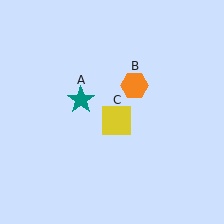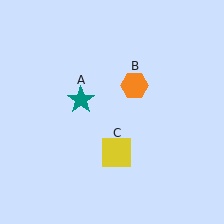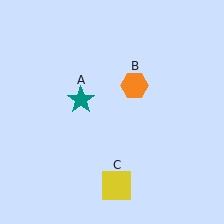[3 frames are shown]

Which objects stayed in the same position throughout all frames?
Teal star (object A) and orange hexagon (object B) remained stationary.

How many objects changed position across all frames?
1 object changed position: yellow square (object C).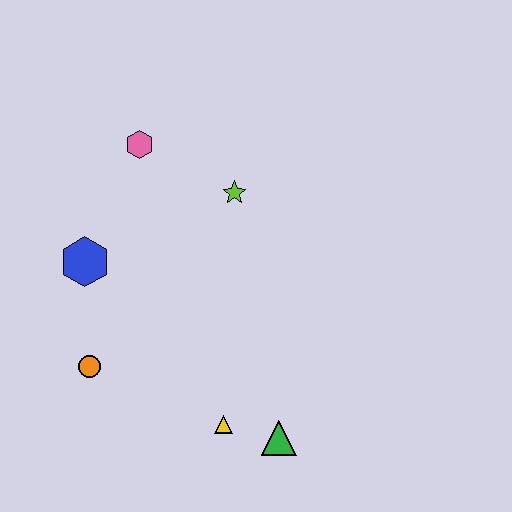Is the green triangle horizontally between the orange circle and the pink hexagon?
No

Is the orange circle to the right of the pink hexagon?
No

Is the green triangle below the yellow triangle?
Yes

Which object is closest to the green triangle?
The yellow triangle is closest to the green triangle.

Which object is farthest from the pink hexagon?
The green triangle is farthest from the pink hexagon.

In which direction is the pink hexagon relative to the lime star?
The pink hexagon is to the left of the lime star.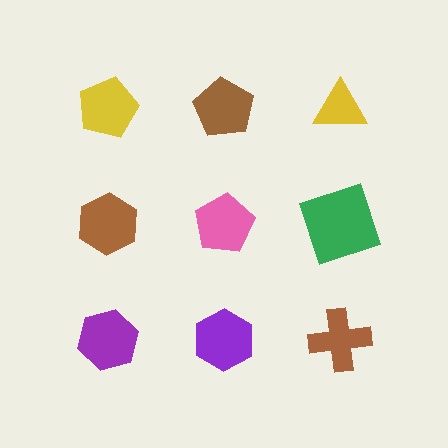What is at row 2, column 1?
A brown hexagon.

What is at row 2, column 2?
A pink pentagon.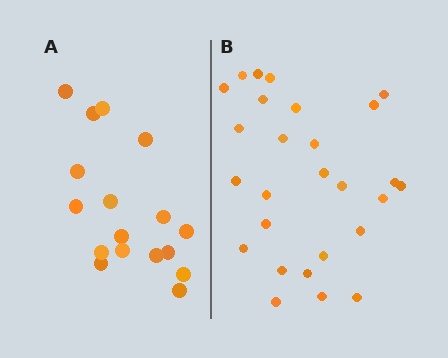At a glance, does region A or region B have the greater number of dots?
Region B (the right region) has more dots.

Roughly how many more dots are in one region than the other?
Region B has roughly 10 or so more dots than region A.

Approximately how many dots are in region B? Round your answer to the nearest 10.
About 30 dots. (The exact count is 27, which rounds to 30.)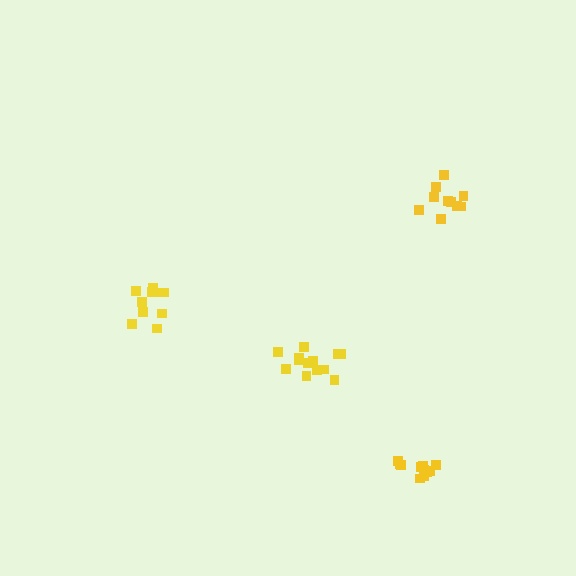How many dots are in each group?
Group 1: 10 dots, Group 2: 11 dots, Group 3: 13 dots, Group 4: 10 dots (44 total).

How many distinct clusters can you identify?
There are 4 distinct clusters.